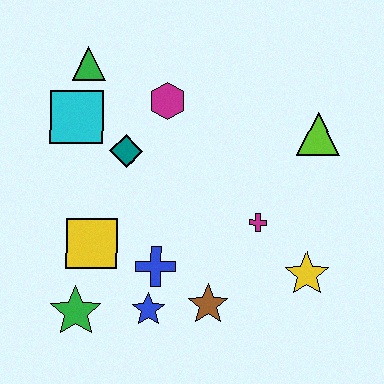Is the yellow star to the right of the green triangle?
Yes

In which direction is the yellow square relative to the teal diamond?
The yellow square is below the teal diamond.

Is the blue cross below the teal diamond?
Yes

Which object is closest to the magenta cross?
The yellow star is closest to the magenta cross.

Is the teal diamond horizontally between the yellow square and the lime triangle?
Yes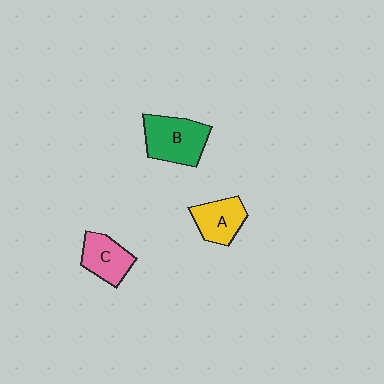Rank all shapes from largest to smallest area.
From largest to smallest: B (green), C (pink), A (yellow).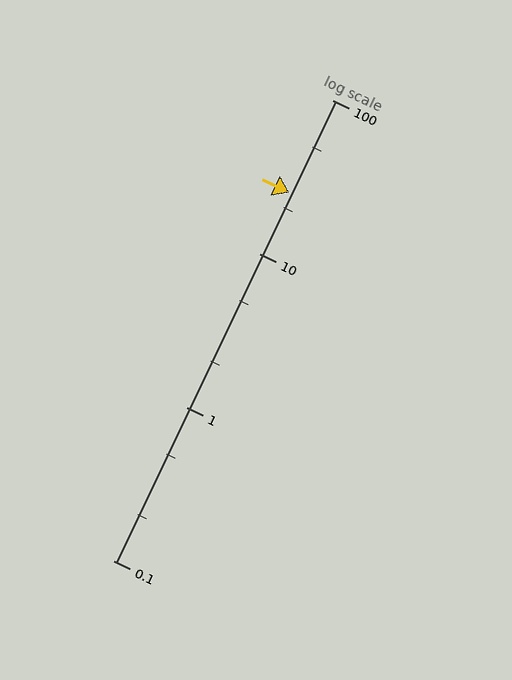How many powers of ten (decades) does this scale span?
The scale spans 3 decades, from 0.1 to 100.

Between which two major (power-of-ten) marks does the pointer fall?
The pointer is between 10 and 100.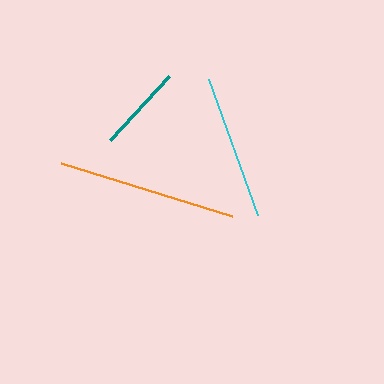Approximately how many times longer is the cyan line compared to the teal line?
The cyan line is approximately 1.7 times the length of the teal line.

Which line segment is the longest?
The orange line is the longest at approximately 179 pixels.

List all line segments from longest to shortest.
From longest to shortest: orange, cyan, teal.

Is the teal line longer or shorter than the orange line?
The orange line is longer than the teal line.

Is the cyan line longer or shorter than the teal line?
The cyan line is longer than the teal line.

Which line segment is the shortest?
The teal line is the shortest at approximately 87 pixels.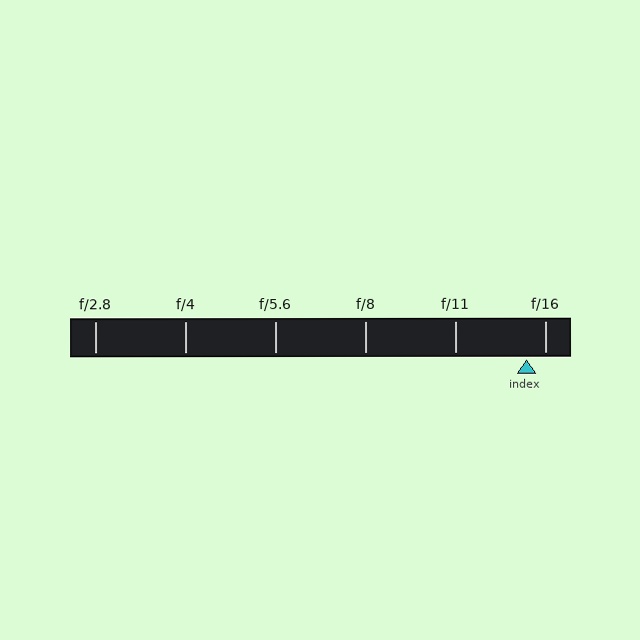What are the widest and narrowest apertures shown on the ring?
The widest aperture shown is f/2.8 and the narrowest is f/16.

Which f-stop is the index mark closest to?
The index mark is closest to f/16.